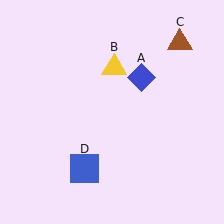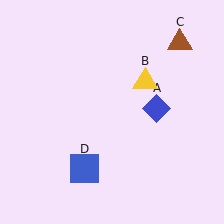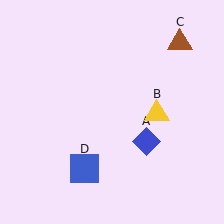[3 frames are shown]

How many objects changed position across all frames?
2 objects changed position: blue diamond (object A), yellow triangle (object B).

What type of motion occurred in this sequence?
The blue diamond (object A), yellow triangle (object B) rotated clockwise around the center of the scene.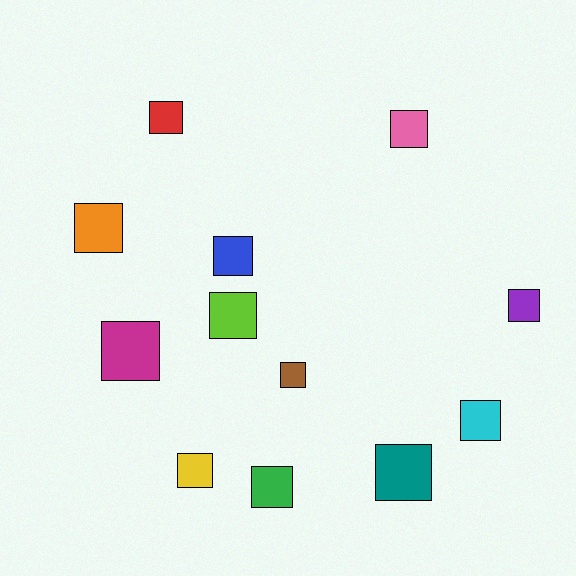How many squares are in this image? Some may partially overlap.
There are 12 squares.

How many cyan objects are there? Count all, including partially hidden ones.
There is 1 cyan object.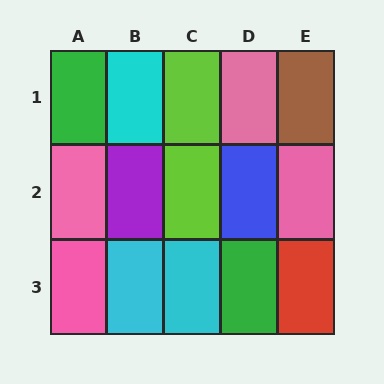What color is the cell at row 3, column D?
Green.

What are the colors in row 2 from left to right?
Pink, purple, lime, blue, pink.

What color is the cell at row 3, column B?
Cyan.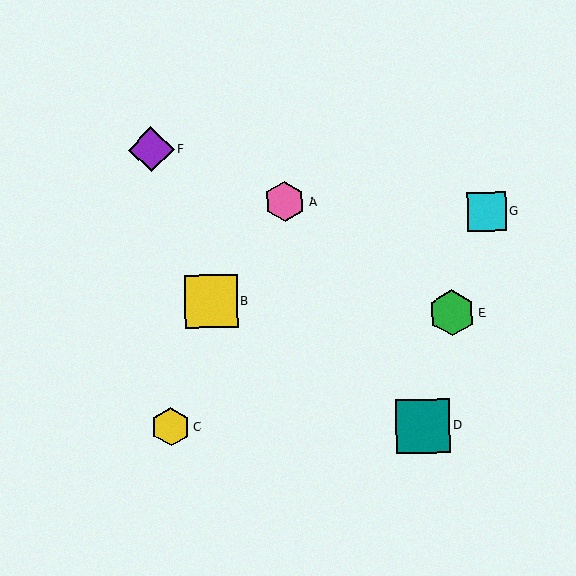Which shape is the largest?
The teal square (labeled D) is the largest.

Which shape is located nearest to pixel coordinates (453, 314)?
The green hexagon (labeled E) at (452, 313) is nearest to that location.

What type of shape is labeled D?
Shape D is a teal square.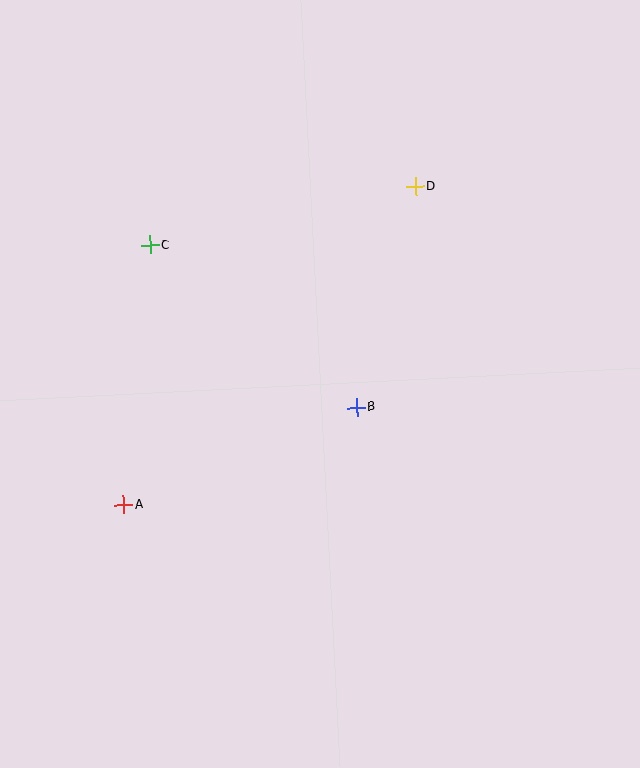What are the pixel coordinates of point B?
Point B is at (356, 407).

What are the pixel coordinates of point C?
Point C is at (150, 245).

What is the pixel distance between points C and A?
The distance between C and A is 261 pixels.